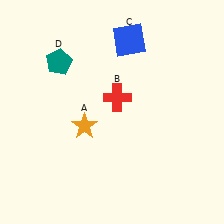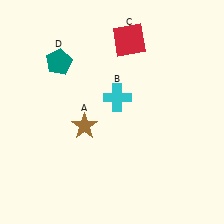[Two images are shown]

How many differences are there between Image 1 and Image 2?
There are 3 differences between the two images.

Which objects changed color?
A changed from orange to brown. B changed from red to cyan. C changed from blue to red.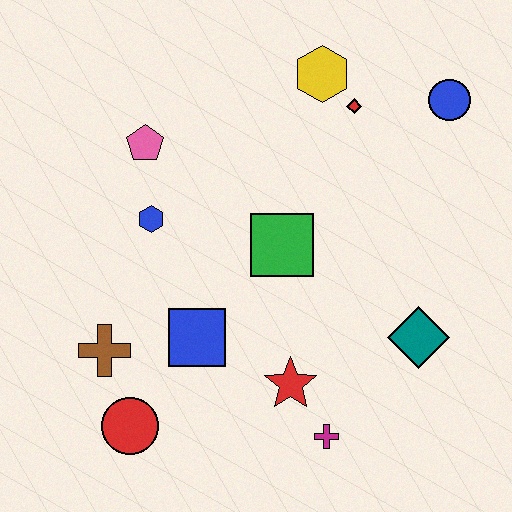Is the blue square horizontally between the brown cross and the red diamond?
Yes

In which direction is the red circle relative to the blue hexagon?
The red circle is below the blue hexagon.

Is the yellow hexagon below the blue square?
No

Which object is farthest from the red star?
The blue circle is farthest from the red star.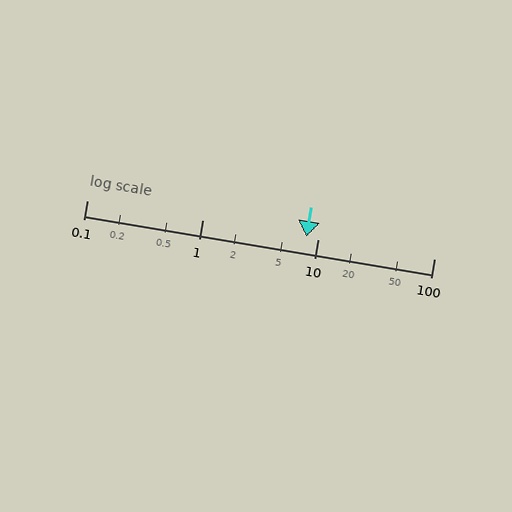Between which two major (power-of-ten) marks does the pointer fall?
The pointer is between 1 and 10.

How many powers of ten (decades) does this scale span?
The scale spans 3 decades, from 0.1 to 100.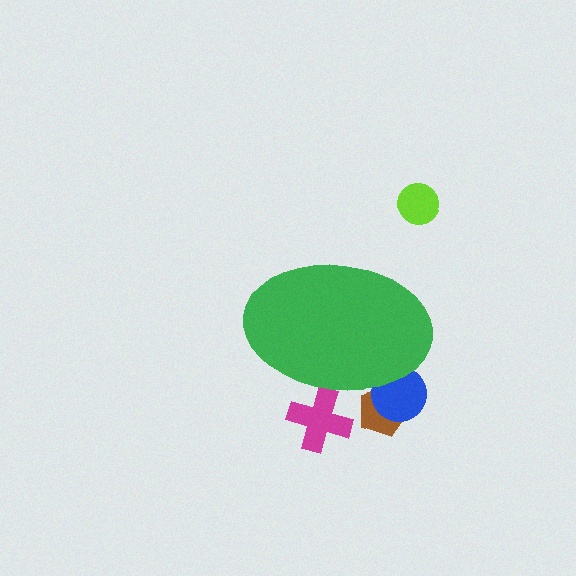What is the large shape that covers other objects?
A green ellipse.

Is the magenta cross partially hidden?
Yes, the magenta cross is partially hidden behind the green ellipse.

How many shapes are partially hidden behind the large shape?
3 shapes are partially hidden.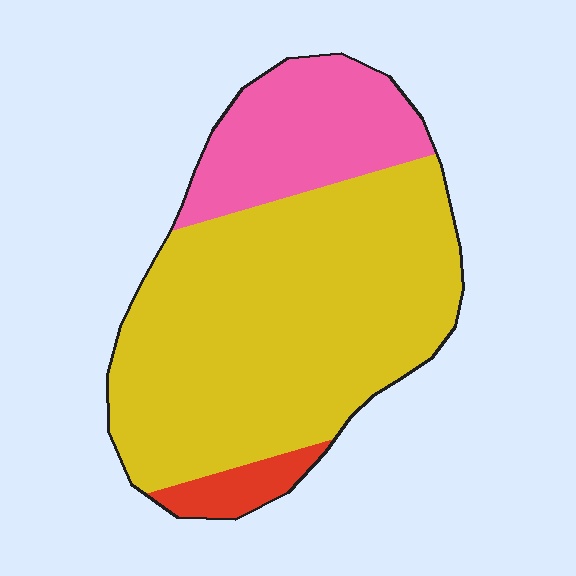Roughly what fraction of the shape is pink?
Pink covers about 25% of the shape.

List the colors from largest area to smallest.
From largest to smallest: yellow, pink, red.